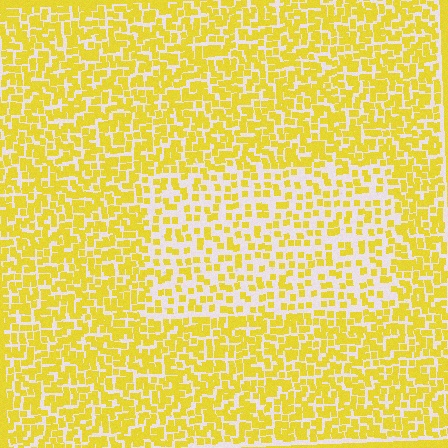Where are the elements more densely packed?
The elements are more densely packed outside the rectangle boundary.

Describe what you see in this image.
The image contains small yellow elements arranged at two different densities. A rectangle-shaped region is visible where the elements are less densely packed than the surrounding area.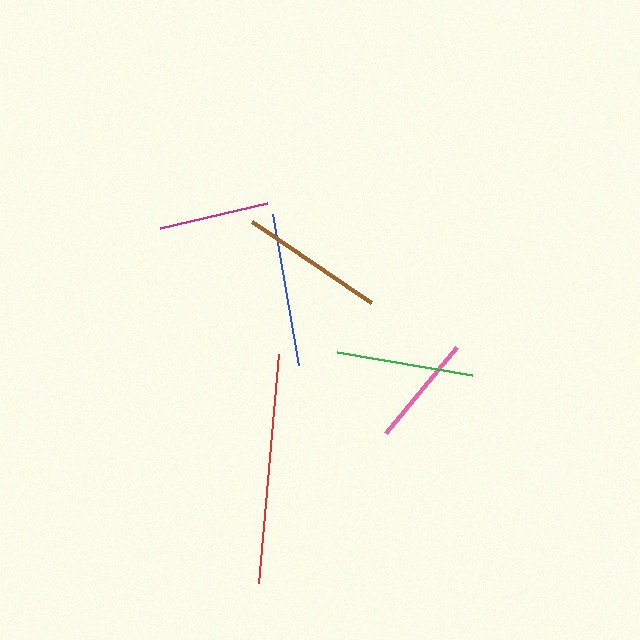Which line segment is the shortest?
The magenta line is the shortest at approximately 110 pixels.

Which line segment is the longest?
The red line is the longest at approximately 230 pixels.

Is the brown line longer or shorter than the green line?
The brown line is longer than the green line.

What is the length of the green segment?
The green segment is approximately 136 pixels long.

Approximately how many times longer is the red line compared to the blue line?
The red line is approximately 1.5 times the length of the blue line.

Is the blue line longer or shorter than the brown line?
The blue line is longer than the brown line.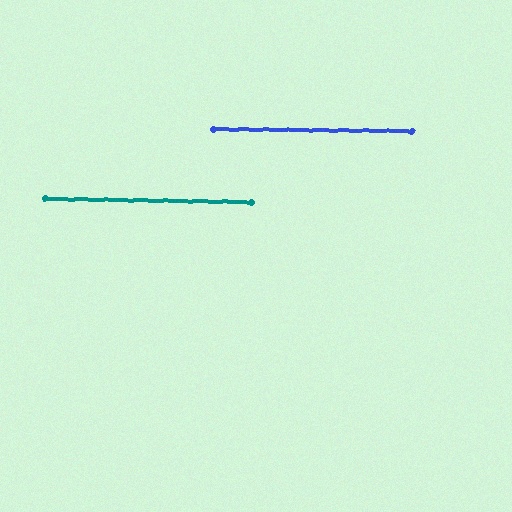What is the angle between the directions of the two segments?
Approximately 0 degrees.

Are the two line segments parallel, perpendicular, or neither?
Parallel — their directions differ by only 0.2°.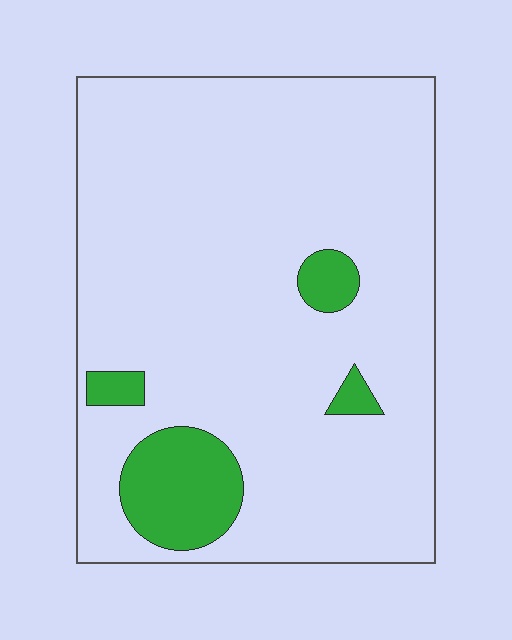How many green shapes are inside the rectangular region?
4.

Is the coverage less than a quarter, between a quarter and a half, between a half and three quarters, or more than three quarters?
Less than a quarter.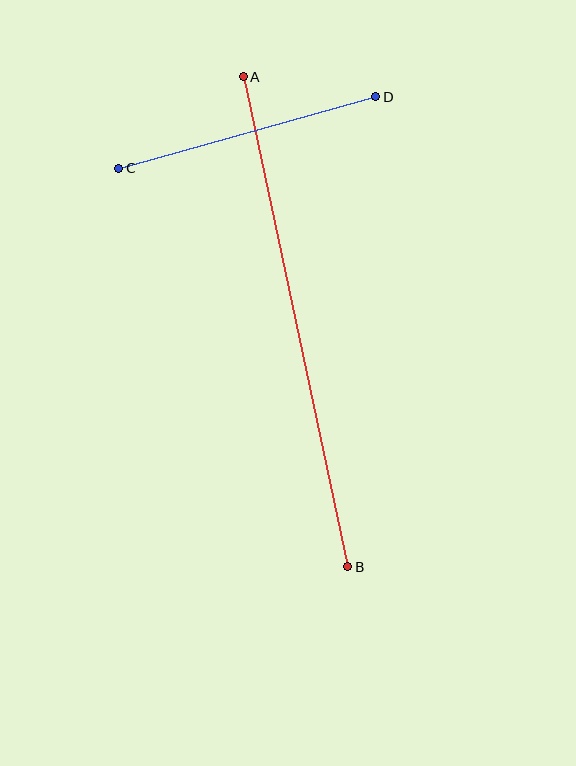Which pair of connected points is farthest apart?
Points A and B are farthest apart.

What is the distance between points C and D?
The distance is approximately 267 pixels.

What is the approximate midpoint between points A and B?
The midpoint is at approximately (295, 322) pixels.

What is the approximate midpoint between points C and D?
The midpoint is at approximately (247, 133) pixels.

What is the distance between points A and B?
The distance is approximately 501 pixels.